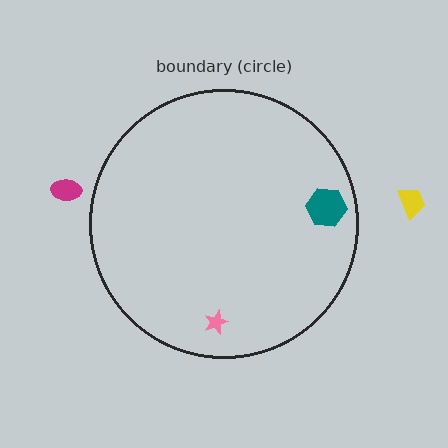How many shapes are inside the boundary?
2 inside, 2 outside.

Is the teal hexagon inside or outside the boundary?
Inside.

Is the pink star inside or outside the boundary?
Inside.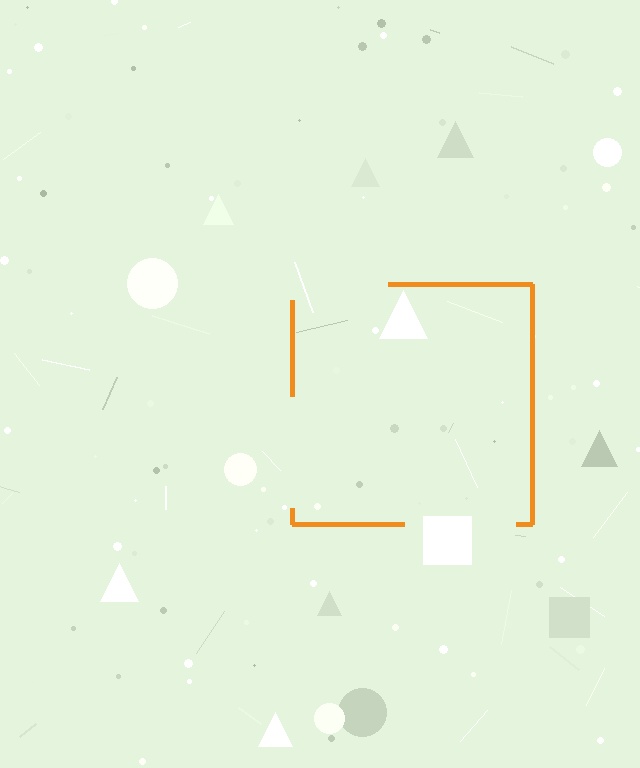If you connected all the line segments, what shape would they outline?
They would outline a square.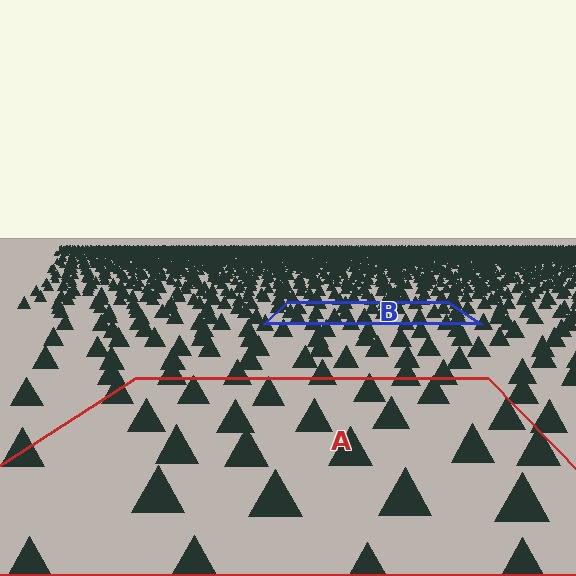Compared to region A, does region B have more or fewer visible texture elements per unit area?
Region B has more texture elements per unit area — they are packed more densely because it is farther away.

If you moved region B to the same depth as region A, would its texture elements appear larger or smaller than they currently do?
They would appear larger. At a closer depth, the same texture elements are projected at a bigger on-screen size.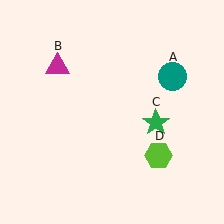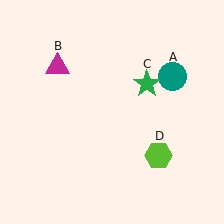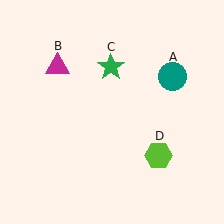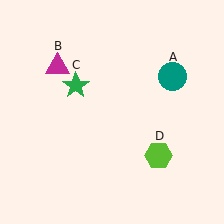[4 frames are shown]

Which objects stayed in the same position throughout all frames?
Teal circle (object A) and magenta triangle (object B) and lime hexagon (object D) remained stationary.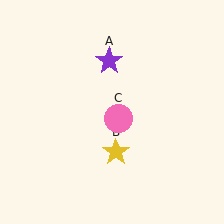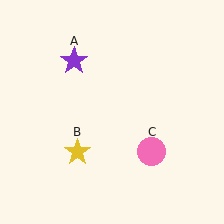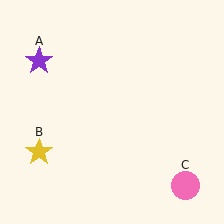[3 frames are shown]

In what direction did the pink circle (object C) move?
The pink circle (object C) moved down and to the right.